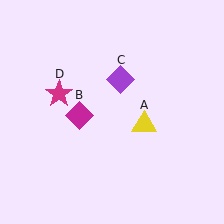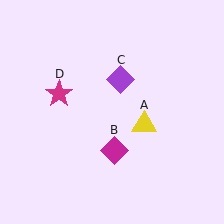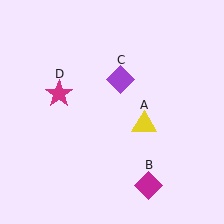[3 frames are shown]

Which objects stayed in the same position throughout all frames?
Yellow triangle (object A) and purple diamond (object C) and magenta star (object D) remained stationary.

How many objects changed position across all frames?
1 object changed position: magenta diamond (object B).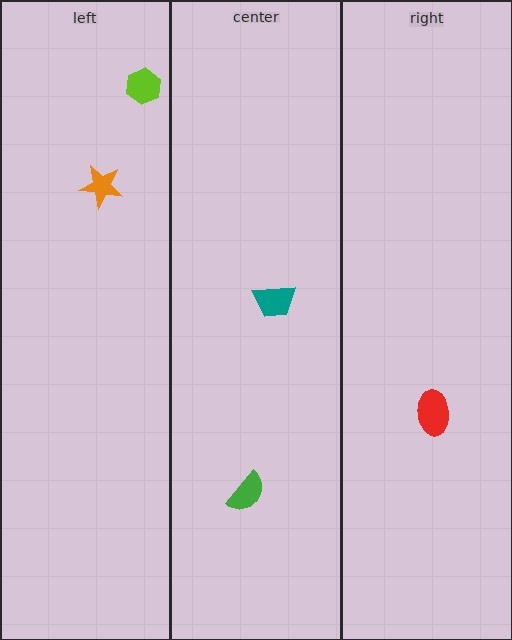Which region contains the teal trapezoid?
The center region.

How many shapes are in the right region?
1.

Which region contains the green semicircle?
The center region.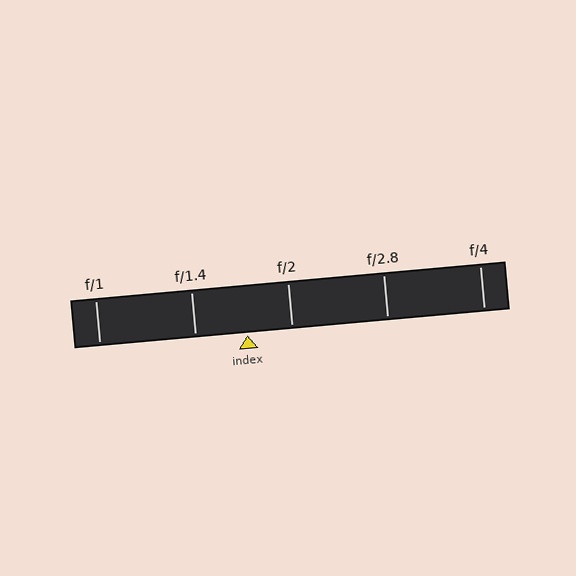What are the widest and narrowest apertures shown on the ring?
The widest aperture shown is f/1 and the narrowest is f/4.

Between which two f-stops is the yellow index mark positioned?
The index mark is between f/1.4 and f/2.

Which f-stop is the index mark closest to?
The index mark is closest to f/2.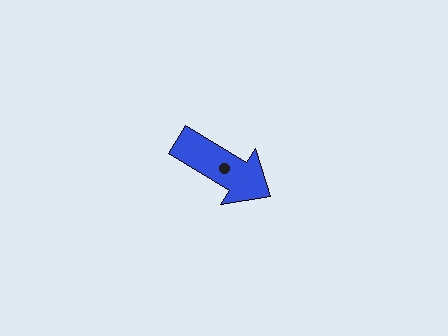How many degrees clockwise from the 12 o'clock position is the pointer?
Approximately 121 degrees.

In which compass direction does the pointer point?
Southeast.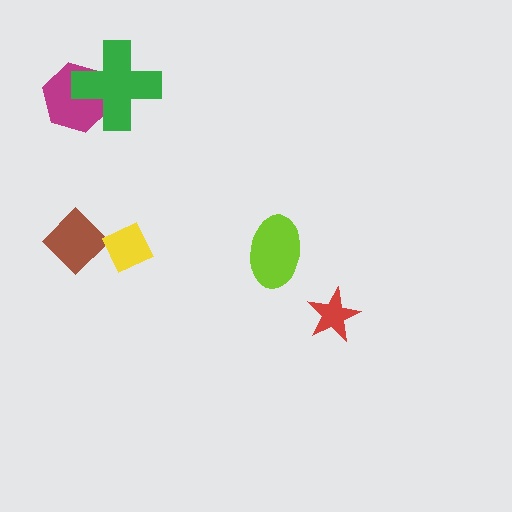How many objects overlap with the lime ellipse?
0 objects overlap with the lime ellipse.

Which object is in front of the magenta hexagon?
The green cross is in front of the magenta hexagon.